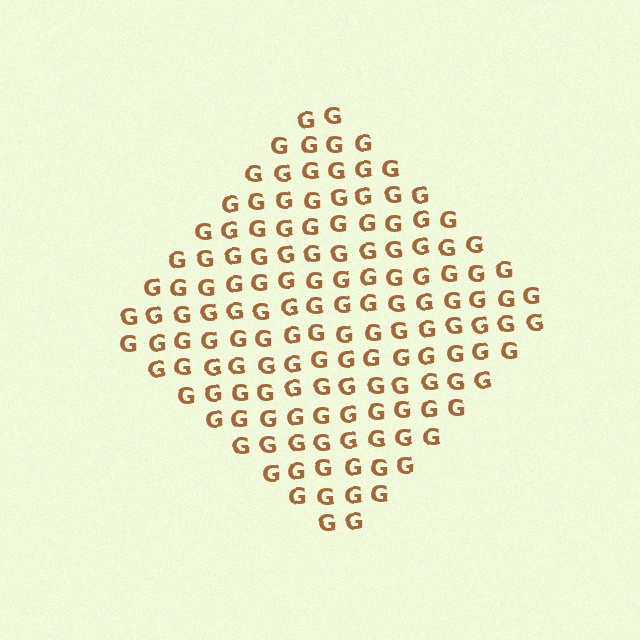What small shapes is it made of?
It is made of small letter G's.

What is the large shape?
The large shape is a diamond.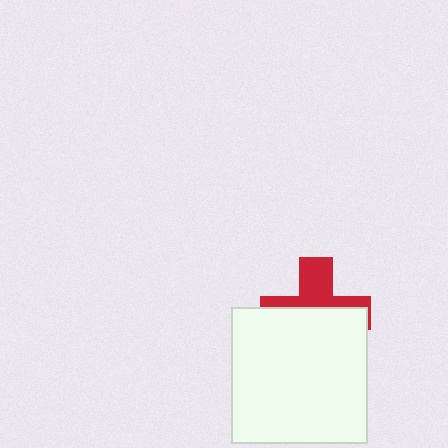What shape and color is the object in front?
The object in front is a white square.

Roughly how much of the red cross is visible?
A small part of it is visible (roughly 42%).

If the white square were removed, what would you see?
You would see the complete red cross.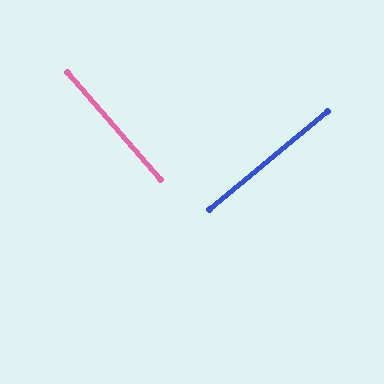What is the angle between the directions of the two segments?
Approximately 89 degrees.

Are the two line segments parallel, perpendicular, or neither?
Perpendicular — they meet at approximately 89°.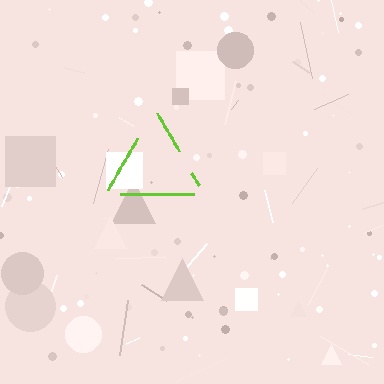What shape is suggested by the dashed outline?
The dashed outline suggests a triangle.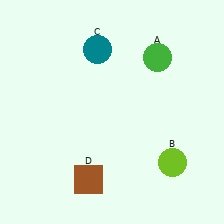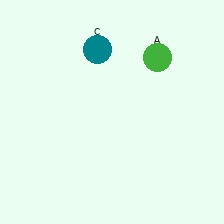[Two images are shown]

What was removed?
The brown square (D), the lime circle (B) were removed in Image 2.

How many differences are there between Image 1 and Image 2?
There are 2 differences between the two images.